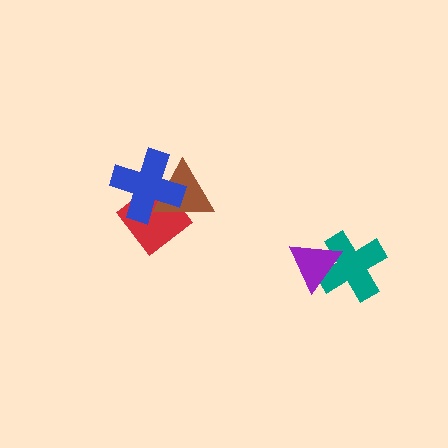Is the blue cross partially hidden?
No, no other shape covers it.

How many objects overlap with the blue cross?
2 objects overlap with the blue cross.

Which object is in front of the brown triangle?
The blue cross is in front of the brown triangle.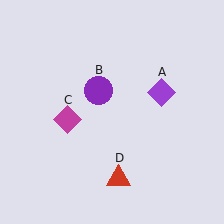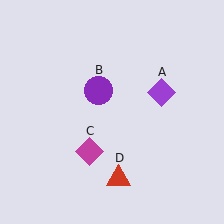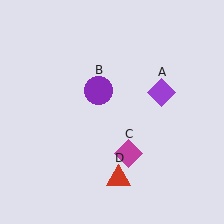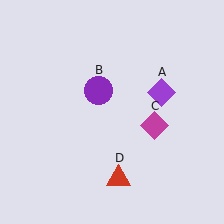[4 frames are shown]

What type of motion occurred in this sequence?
The magenta diamond (object C) rotated counterclockwise around the center of the scene.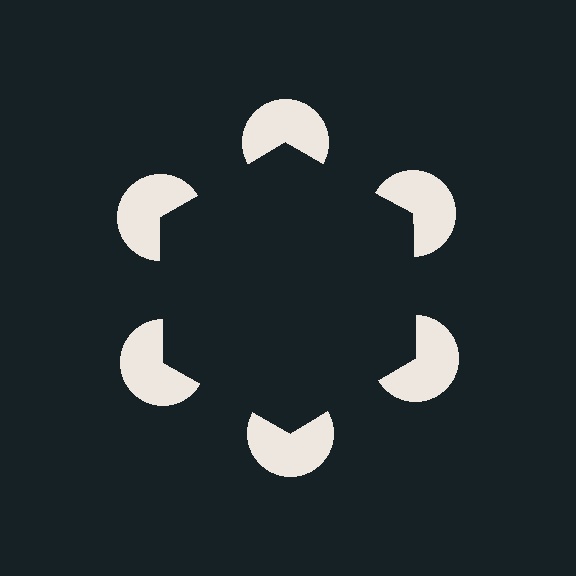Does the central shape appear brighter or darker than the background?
It typically appears slightly darker than the background, even though no actual brightness change is drawn.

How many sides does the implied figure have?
6 sides.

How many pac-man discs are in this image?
There are 6 — one at each vertex of the illusory hexagon.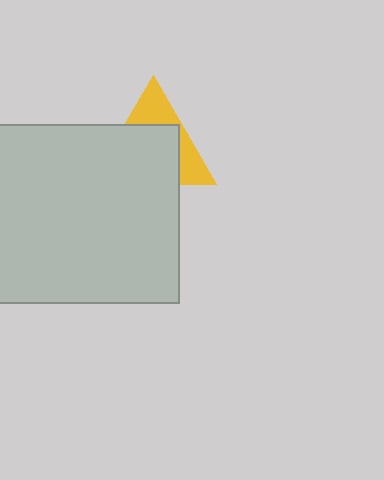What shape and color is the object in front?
The object in front is a light gray rectangle.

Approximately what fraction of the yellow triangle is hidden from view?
Roughly 63% of the yellow triangle is hidden behind the light gray rectangle.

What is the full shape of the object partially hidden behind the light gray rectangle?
The partially hidden object is a yellow triangle.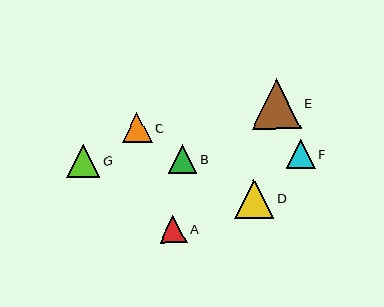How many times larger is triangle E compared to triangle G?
Triangle E is approximately 1.5 times the size of triangle G.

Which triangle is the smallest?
Triangle A is the smallest with a size of approximately 27 pixels.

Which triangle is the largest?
Triangle E is the largest with a size of approximately 50 pixels.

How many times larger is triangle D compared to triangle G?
Triangle D is approximately 1.2 times the size of triangle G.